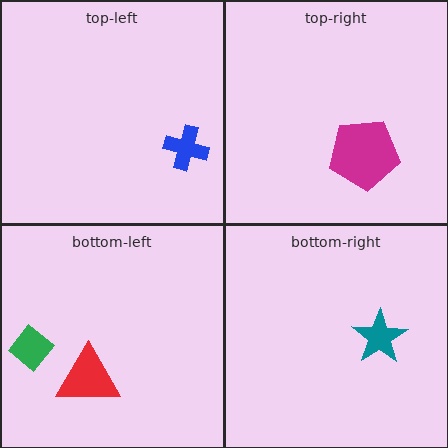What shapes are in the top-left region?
The blue cross.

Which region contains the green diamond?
The bottom-left region.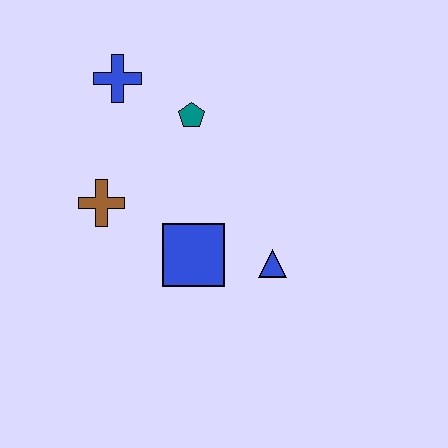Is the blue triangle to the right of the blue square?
Yes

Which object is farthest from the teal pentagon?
The blue triangle is farthest from the teal pentagon.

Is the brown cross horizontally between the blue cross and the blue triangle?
No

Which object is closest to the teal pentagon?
The blue cross is closest to the teal pentagon.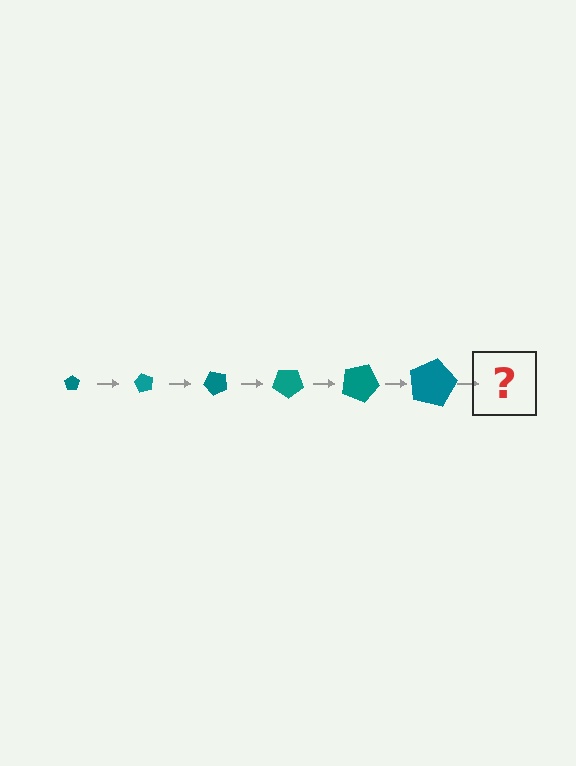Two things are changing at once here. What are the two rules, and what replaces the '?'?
The two rules are that the pentagon grows larger each step and it rotates 60 degrees each step. The '?' should be a pentagon, larger than the previous one and rotated 360 degrees from the start.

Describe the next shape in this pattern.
It should be a pentagon, larger than the previous one and rotated 360 degrees from the start.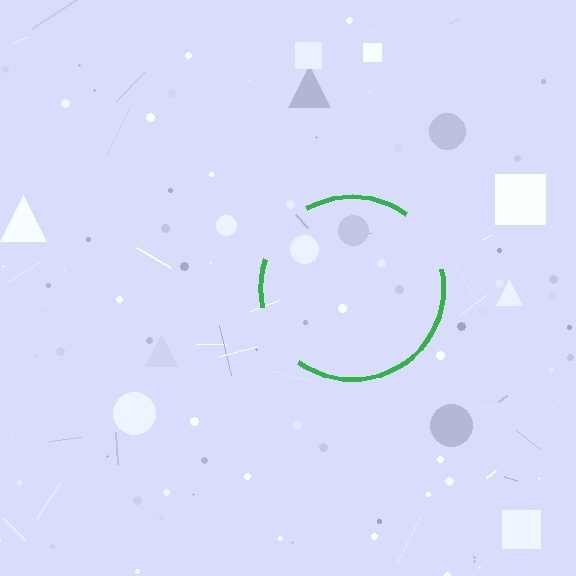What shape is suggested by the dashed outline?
The dashed outline suggests a circle.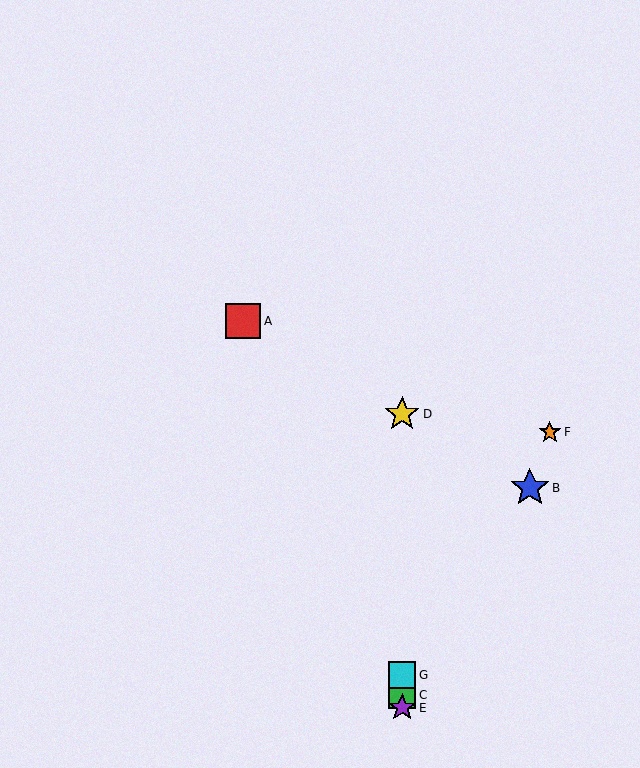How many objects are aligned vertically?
4 objects (C, D, E, G) are aligned vertically.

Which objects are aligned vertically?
Objects C, D, E, G are aligned vertically.